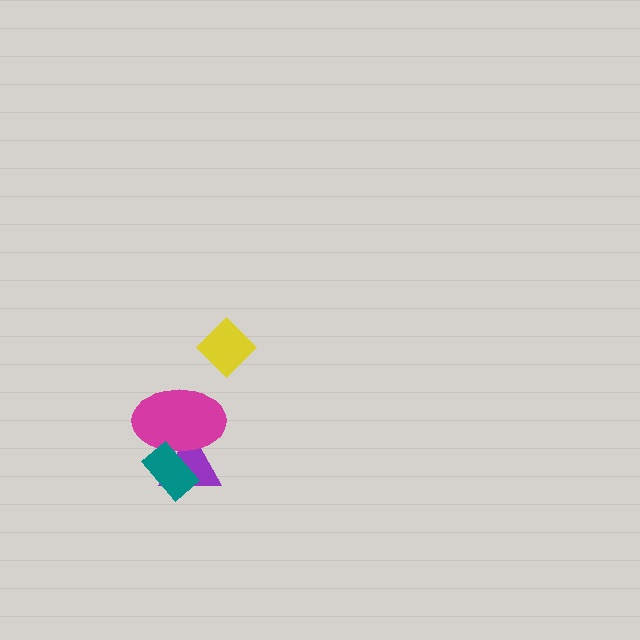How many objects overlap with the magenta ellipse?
2 objects overlap with the magenta ellipse.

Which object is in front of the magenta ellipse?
The teal rectangle is in front of the magenta ellipse.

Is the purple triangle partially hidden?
Yes, it is partially covered by another shape.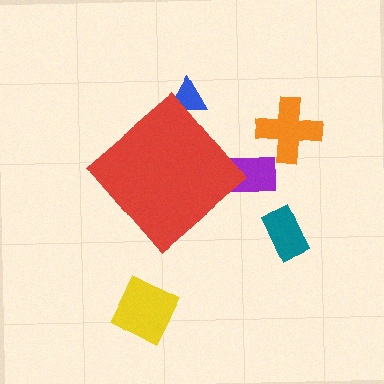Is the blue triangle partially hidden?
Yes, the blue triangle is partially hidden behind the red diamond.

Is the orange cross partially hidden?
No, the orange cross is fully visible.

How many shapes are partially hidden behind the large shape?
2 shapes are partially hidden.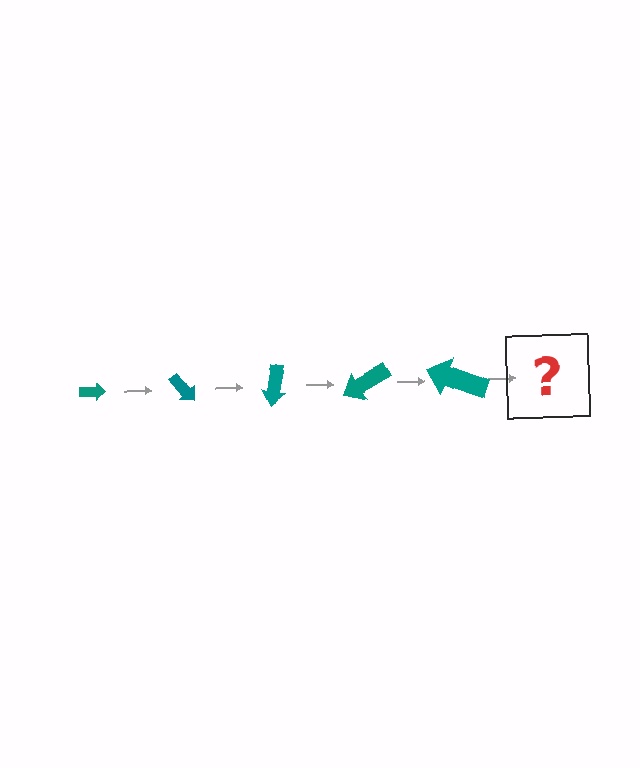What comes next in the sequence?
The next element should be an arrow, larger than the previous one and rotated 250 degrees from the start.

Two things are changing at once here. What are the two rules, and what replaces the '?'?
The two rules are that the arrow grows larger each step and it rotates 50 degrees each step. The '?' should be an arrow, larger than the previous one and rotated 250 degrees from the start.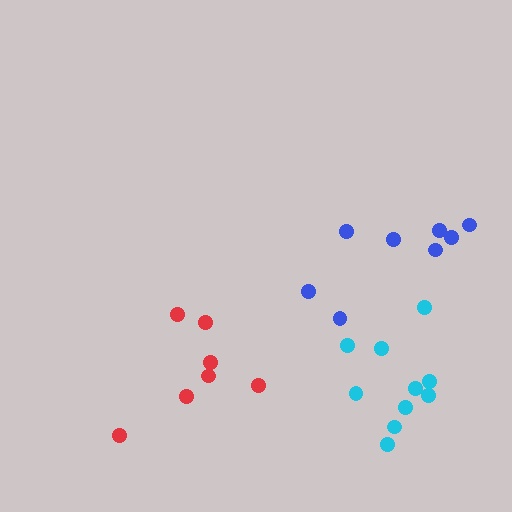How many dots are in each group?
Group 1: 8 dots, Group 2: 10 dots, Group 3: 7 dots (25 total).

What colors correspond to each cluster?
The clusters are colored: blue, cyan, red.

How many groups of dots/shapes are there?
There are 3 groups.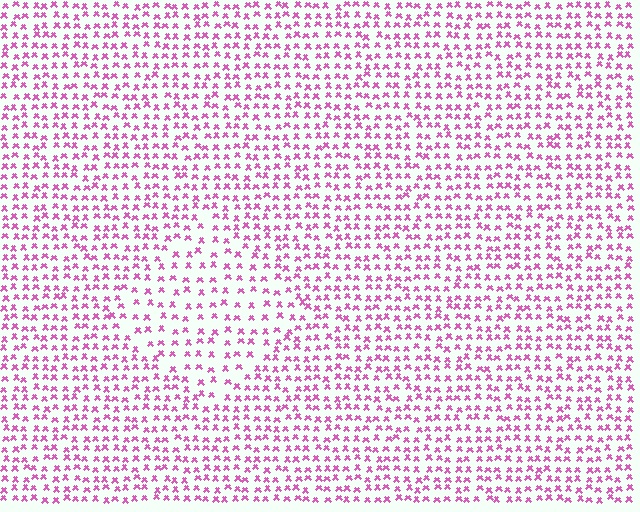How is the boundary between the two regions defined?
The boundary is defined by a change in element density (approximately 1.6x ratio). All elements are the same color, size, and shape.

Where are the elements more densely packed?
The elements are more densely packed outside the diamond boundary.